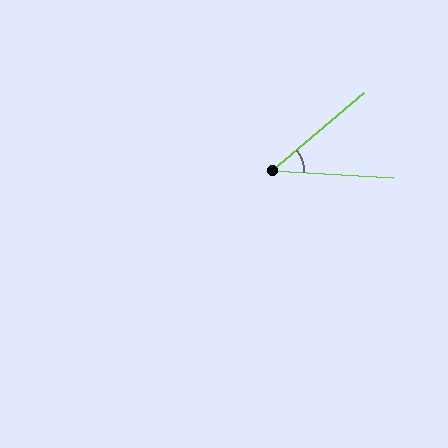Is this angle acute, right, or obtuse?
It is acute.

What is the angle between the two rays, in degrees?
Approximately 44 degrees.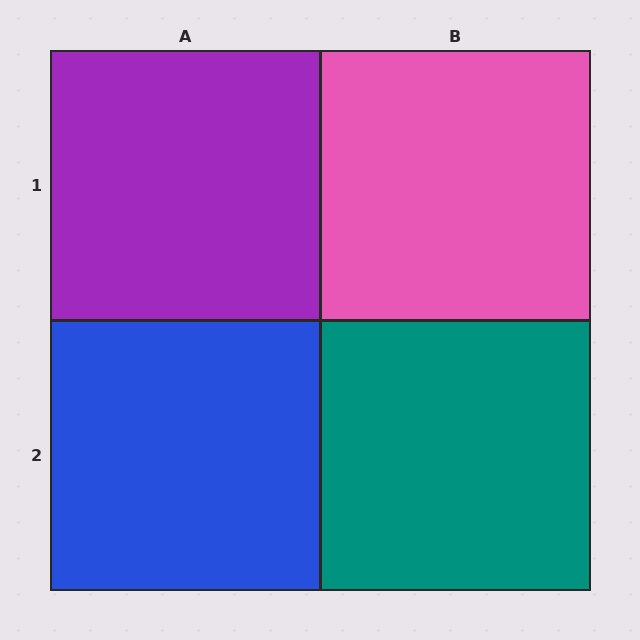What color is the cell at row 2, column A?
Blue.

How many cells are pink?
1 cell is pink.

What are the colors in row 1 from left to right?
Purple, pink.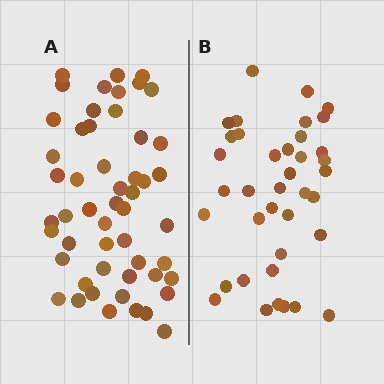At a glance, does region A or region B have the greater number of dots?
Region A (the left region) has more dots.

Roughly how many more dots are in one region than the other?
Region A has approximately 15 more dots than region B.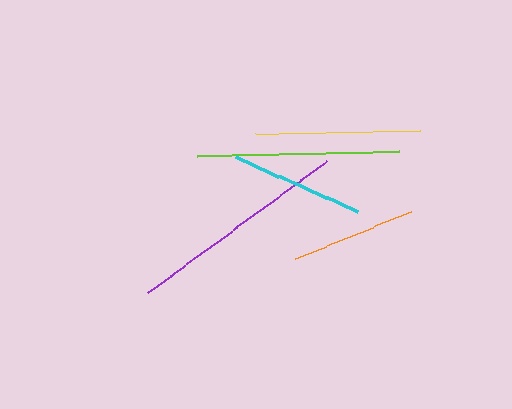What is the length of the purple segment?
The purple segment is approximately 223 pixels long.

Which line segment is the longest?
The purple line is the longest at approximately 223 pixels.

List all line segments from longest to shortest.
From longest to shortest: purple, lime, yellow, cyan, orange.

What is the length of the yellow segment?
The yellow segment is approximately 166 pixels long.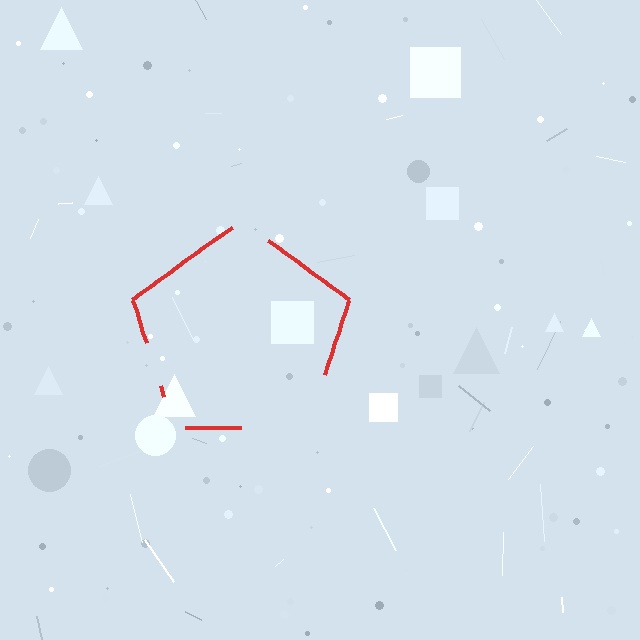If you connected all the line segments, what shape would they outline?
They would outline a pentagon.